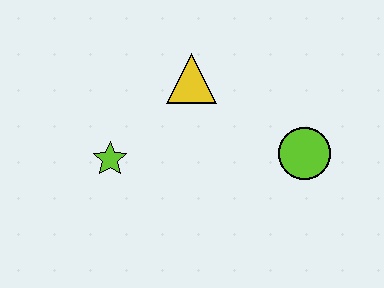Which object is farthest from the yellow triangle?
The lime circle is farthest from the yellow triangle.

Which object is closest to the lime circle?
The yellow triangle is closest to the lime circle.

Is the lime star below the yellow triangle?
Yes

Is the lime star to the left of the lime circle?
Yes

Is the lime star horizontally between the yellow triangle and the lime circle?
No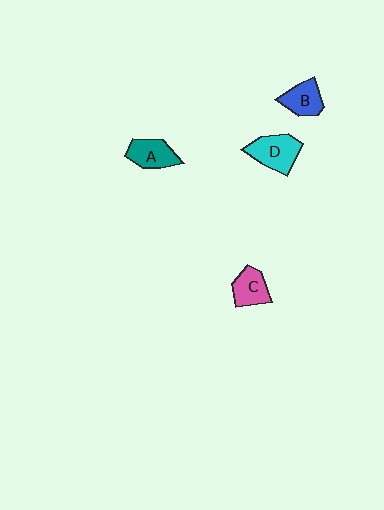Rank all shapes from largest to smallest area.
From largest to smallest: D (cyan), A (teal), C (pink), B (blue).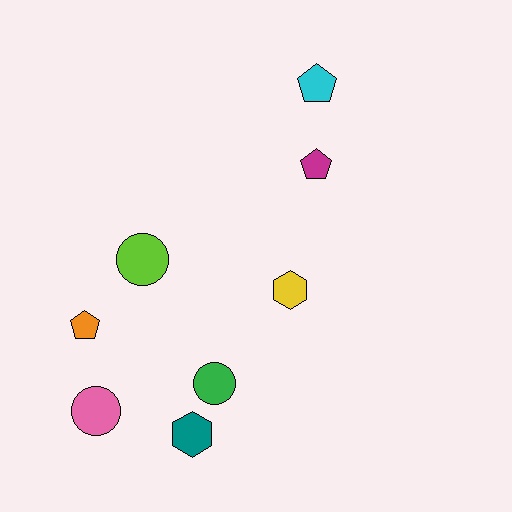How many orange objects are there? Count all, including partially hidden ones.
There is 1 orange object.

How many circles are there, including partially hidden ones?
There are 3 circles.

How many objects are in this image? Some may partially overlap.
There are 8 objects.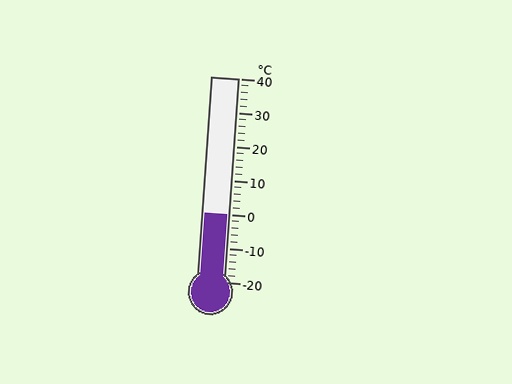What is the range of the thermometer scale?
The thermometer scale ranges from -20°C to 40°C.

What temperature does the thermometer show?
The thermometer shows approximately 0°C.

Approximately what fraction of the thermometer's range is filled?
The thermometer is filled to approximately 35% of its range.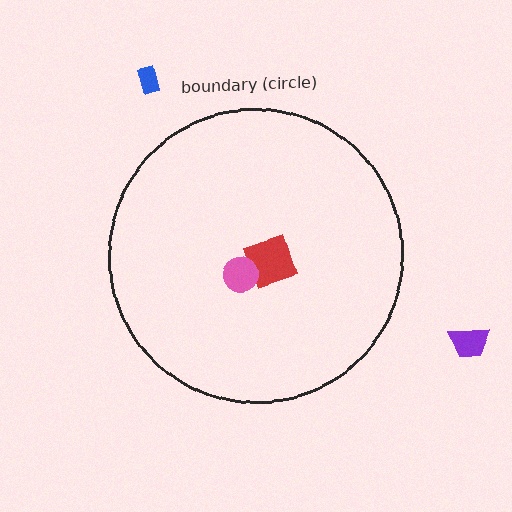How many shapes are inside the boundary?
2 inside, 2 outside.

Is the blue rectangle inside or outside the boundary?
Outside.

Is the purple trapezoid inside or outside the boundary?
Outside.